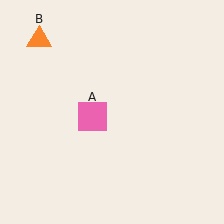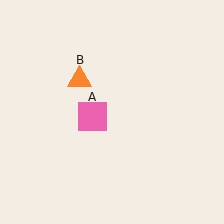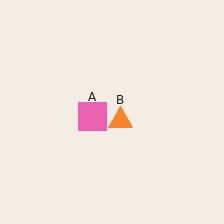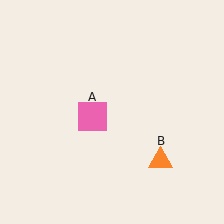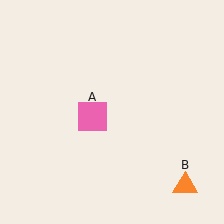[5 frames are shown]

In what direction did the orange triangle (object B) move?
The orange triangle (object B) moved down and to the right.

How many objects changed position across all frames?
1 object changed position: orange triangle (object B).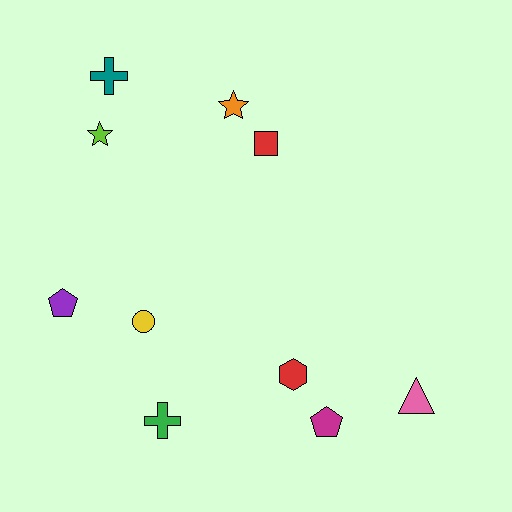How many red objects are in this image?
There are 2 red objects.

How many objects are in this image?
There are 10 objects.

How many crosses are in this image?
There are 2 crosses.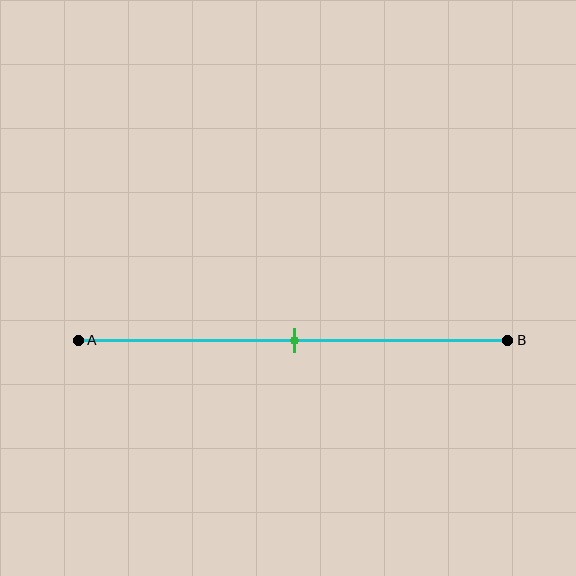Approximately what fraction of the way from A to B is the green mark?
The green mark is approximately 50% of the way from A to B.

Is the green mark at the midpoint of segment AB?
Yes, the mark is approximately at the midpoint.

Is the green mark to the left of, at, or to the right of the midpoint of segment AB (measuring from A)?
The green mark is approximately at the midpoint of segment AB.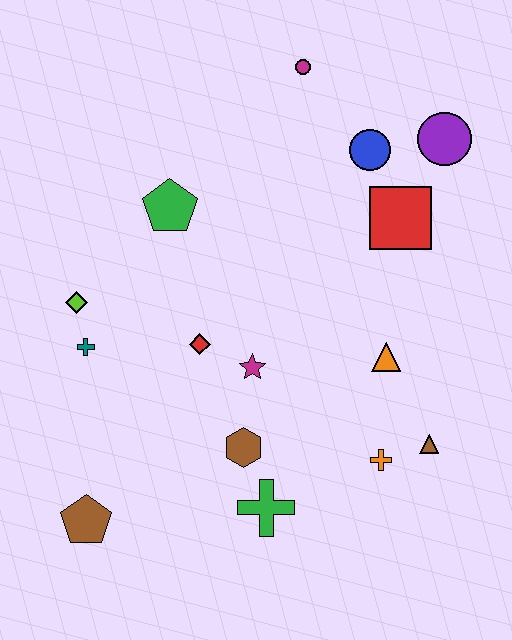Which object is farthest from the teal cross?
The purple circle is farthest from the teal cross.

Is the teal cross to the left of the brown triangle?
Yes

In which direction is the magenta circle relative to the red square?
The magenta circle is above the red square.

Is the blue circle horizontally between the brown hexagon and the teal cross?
No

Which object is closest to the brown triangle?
The orange cross is closest to the brown triangle.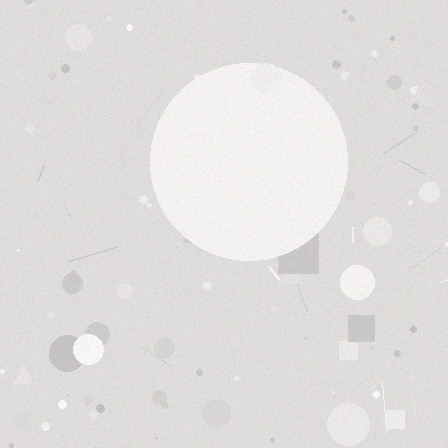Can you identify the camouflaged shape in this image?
The camouflaged shape is a circle.